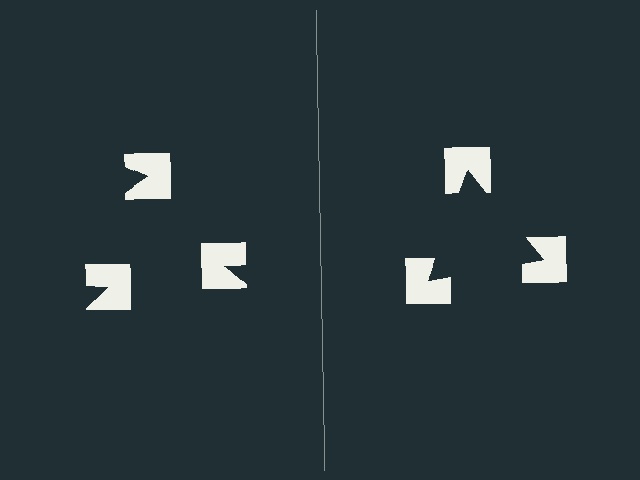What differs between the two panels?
The notched squares are positioned identically on both sides; only the wedge orientations differ. On the right they align to a triangle; on the left they are misaligned.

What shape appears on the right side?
An illusory triangle.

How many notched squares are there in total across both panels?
6 — 3 on each side.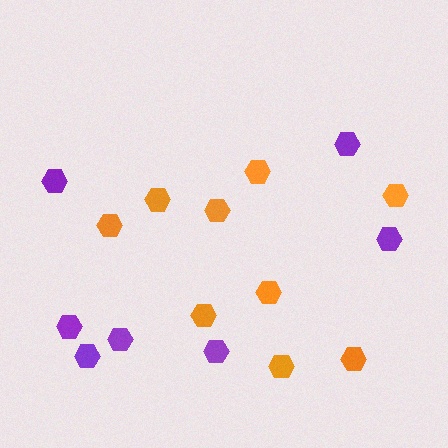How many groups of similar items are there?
There are 2 groups: one group of orange hexagons (9) and one group of purple hexagons (7).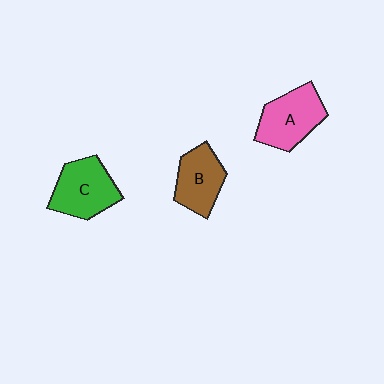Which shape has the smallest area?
Shape B (brown).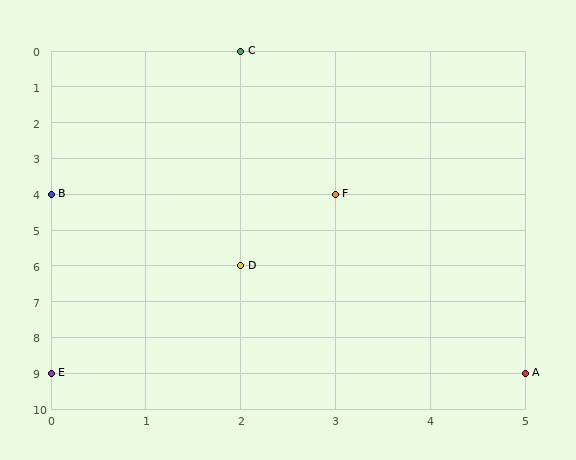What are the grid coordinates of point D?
Point D is at grid coordinates (2, 6).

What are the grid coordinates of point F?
Point F is at grid coordinates (3, 4).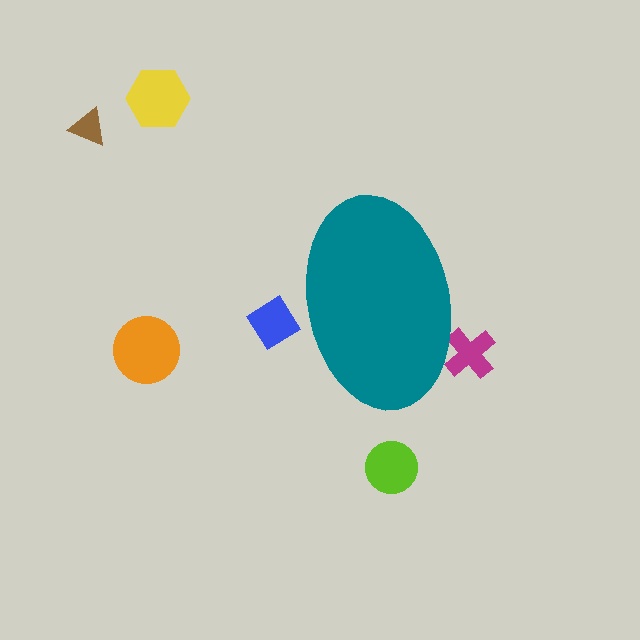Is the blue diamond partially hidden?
Yes, the blue diamond is partially hidden behind the teal ellipse.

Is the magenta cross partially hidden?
Yes, the magenta cross is partially hidden behind the teal ellipse.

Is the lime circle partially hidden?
No, the lime circle is fully visible.